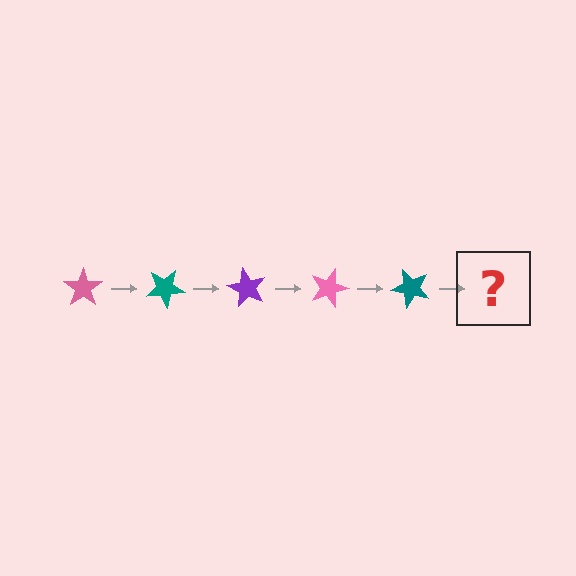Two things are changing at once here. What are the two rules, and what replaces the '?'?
The two rules are that it rotates 30 degrees each step and the color cycles through pink, teal, and purple. The '?' should be a purple star, rotated 150 degrees from the start.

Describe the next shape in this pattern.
It should be a purple star, rotated 150 degrees from the start.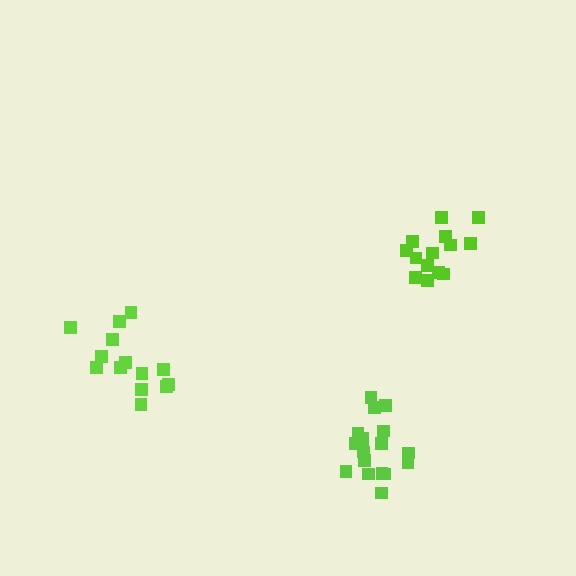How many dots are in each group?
Group 1: 14 dots, Group 2: 14 dots, Group 3: 18 dots (46 total).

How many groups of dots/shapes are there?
There are 3 groups.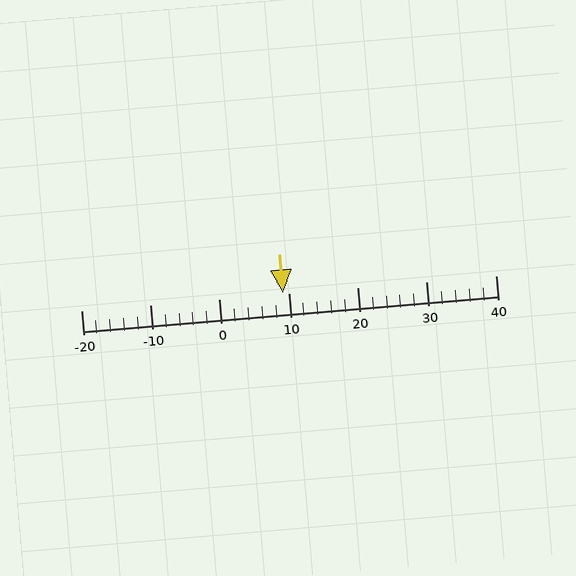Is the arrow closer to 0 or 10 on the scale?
The arrow is closer to 10.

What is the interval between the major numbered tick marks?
The major tick marks are spaced 10 units apart.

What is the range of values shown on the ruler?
The ruler shows values from -20 to 40.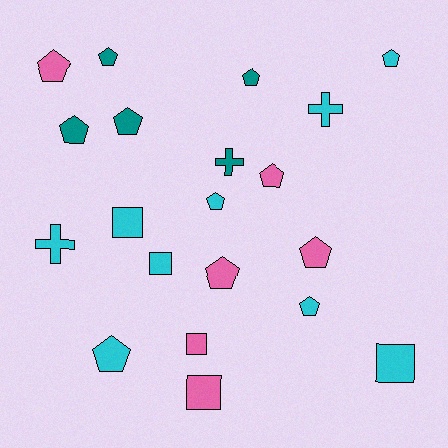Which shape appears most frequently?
Pentagon, with 12 objects.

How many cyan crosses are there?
There are 2 cyan crosses.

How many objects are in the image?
There are 20 objects.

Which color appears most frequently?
Cyan, with 9 objects.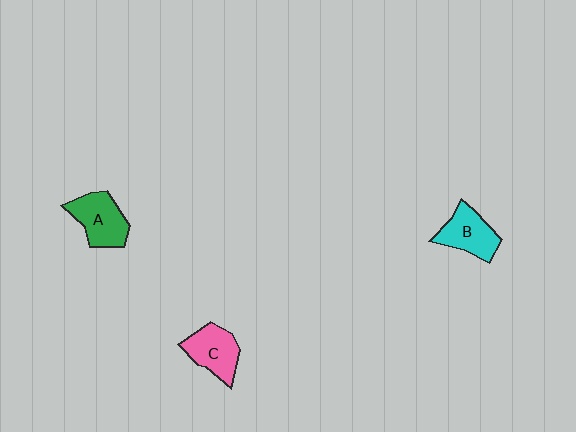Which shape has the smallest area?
Shape B (cyan).